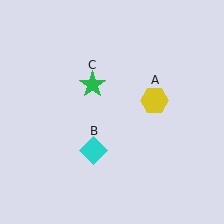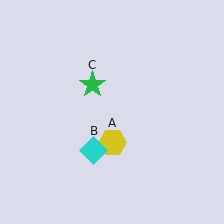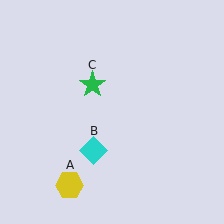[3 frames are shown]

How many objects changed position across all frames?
1 object changed position: yellow hexagon (object A).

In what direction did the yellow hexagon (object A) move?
The yellow hexagon (object A) moved down and to the left.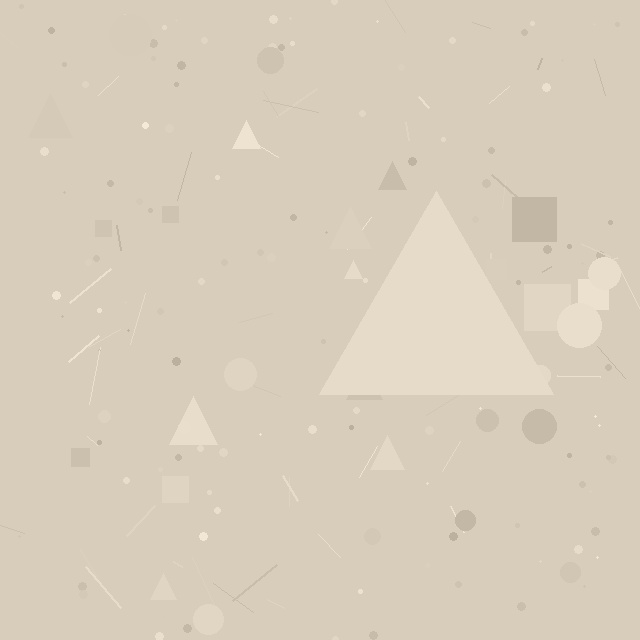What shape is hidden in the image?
A triangle is hidden in the image.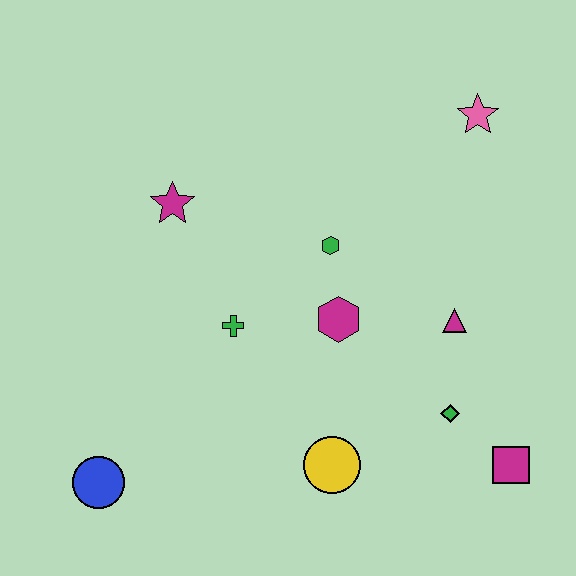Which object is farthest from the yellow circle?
The pink star is farthest from the yellow circle.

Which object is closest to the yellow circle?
The green diamond is closest to the yellow circle.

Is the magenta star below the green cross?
No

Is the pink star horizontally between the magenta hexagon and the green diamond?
No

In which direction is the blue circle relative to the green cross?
The blue circle is below the green cross.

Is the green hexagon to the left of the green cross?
No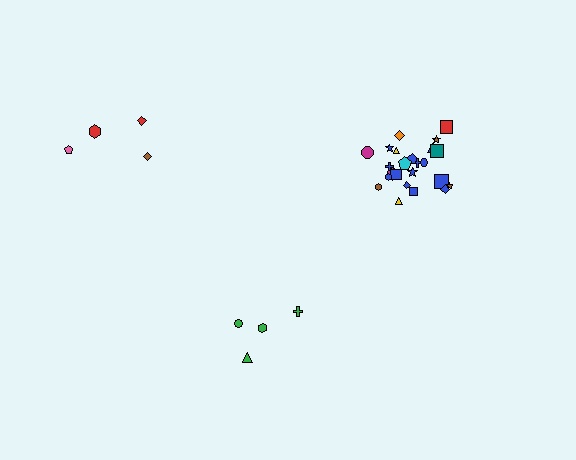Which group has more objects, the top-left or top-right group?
The top-right group.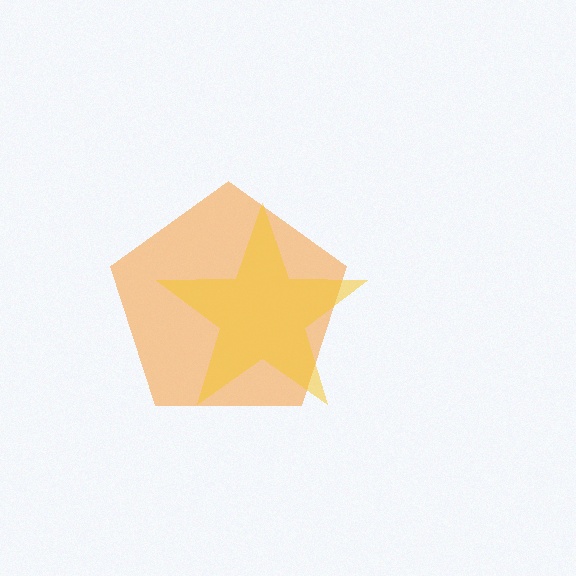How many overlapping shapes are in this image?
There are 2 overlapping shapes in the image.